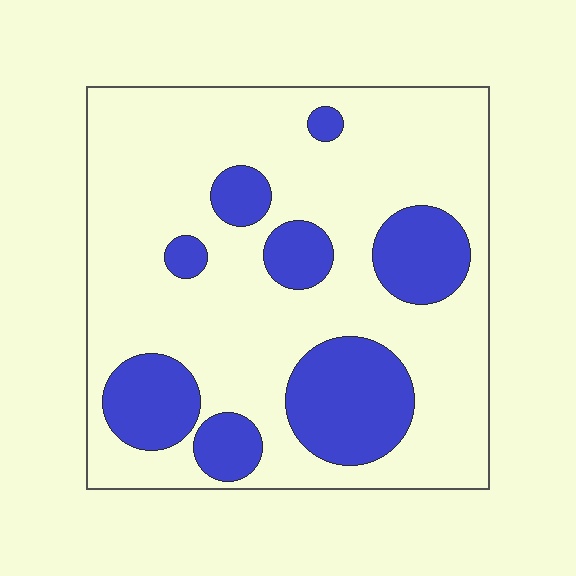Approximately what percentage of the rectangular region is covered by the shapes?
Approximately 25%.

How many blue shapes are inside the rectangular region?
8.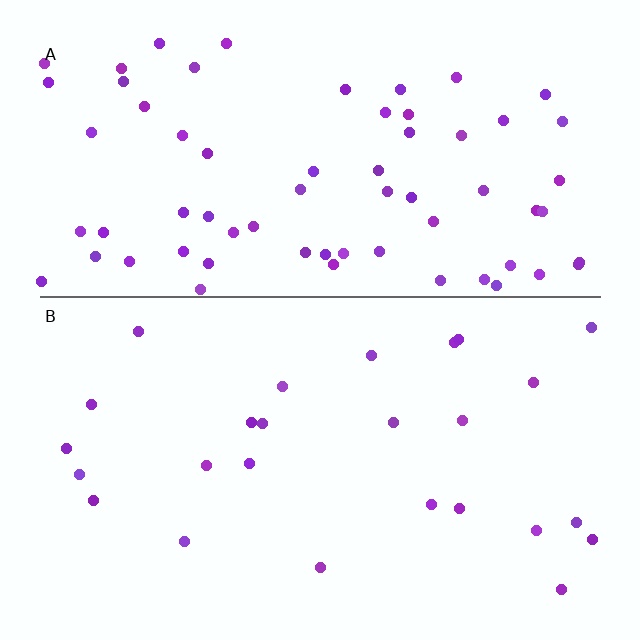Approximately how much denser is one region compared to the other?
Approximately 2.6× — region A over region B.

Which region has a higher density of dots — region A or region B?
A (the top).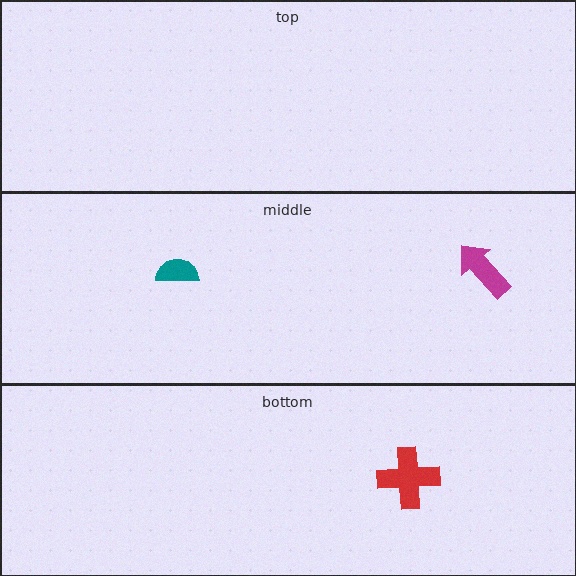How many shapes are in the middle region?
2.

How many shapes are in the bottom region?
1.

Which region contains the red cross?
The bottom region.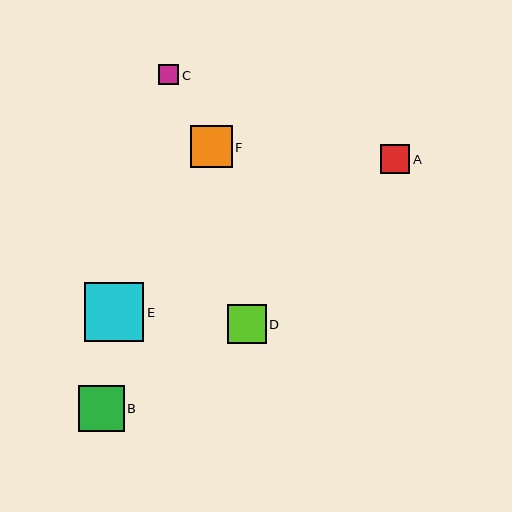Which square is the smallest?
Square C is the smallest with a size of approximately 20 pixels.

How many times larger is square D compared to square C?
Square D is approximately 1.9 times the size of square C.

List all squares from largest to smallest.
From largest to smallest: E, B, F, D, A, C.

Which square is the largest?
Square E is the largest with a size of approximately 59 pixels.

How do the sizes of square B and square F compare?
Square B and square F are approximately the same size.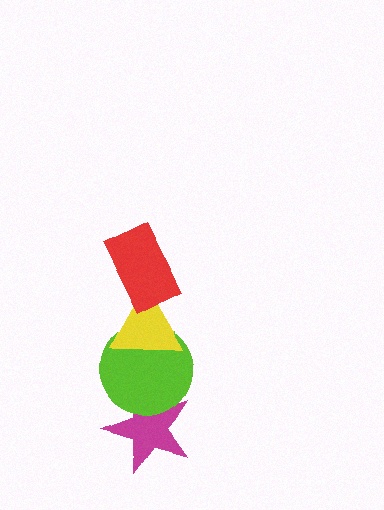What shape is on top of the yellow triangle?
The red rectangle is on top of the yellow triangle.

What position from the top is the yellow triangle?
The yellow triangle is 2nd from the top.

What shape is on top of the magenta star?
The lime circle is on top of the magenta star.